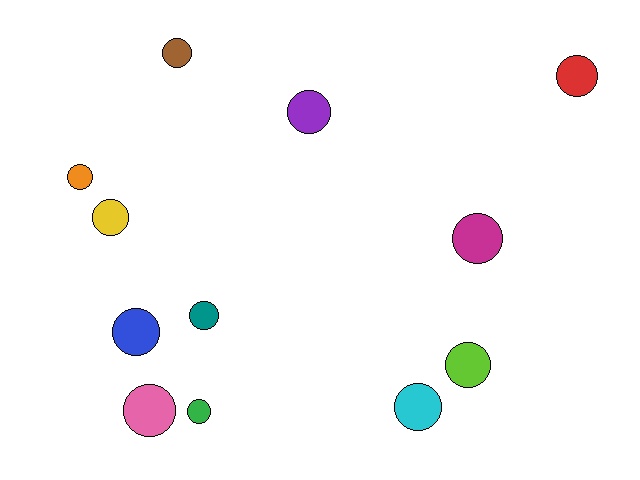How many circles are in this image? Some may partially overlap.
There are 12 circles.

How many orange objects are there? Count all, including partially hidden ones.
There is 1 orange object.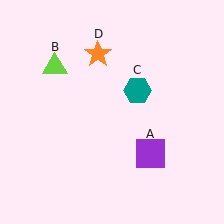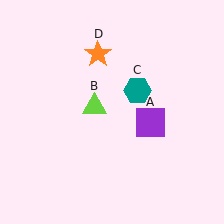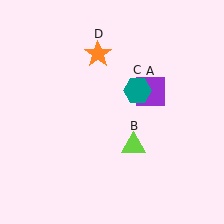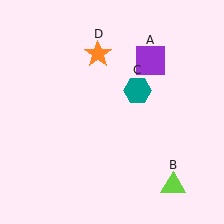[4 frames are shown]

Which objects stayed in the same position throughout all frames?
Teal hexagon (object C) and orange star (object D) remained stationary.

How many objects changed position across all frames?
2 objects changed position: purple square (object A), lime triangle (object B).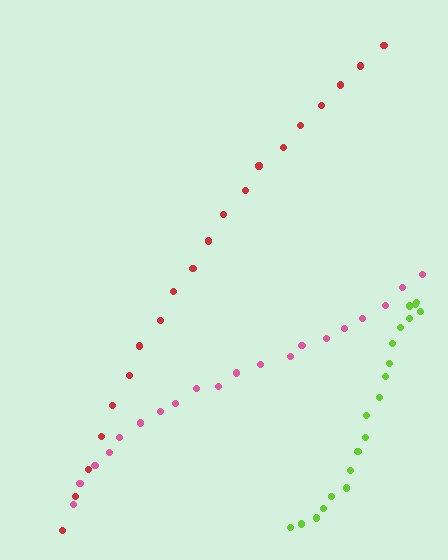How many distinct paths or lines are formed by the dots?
There are 3 distinct paths.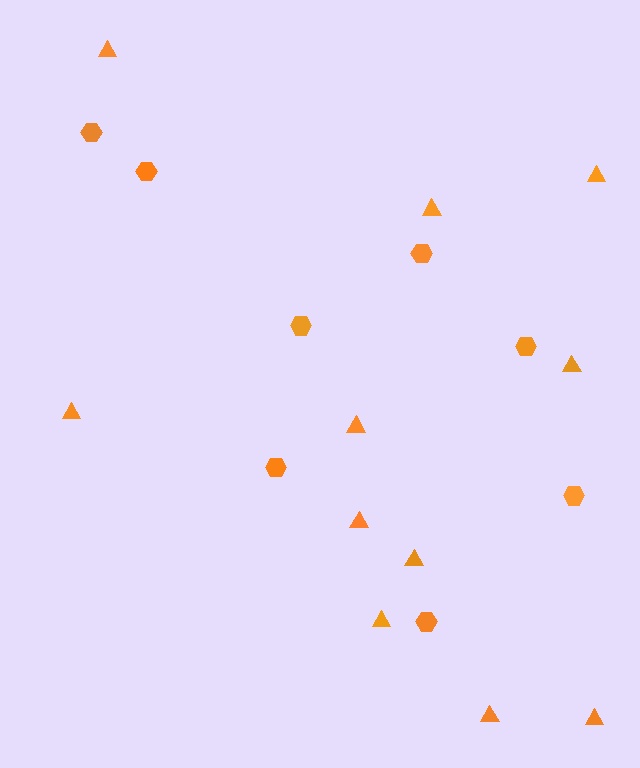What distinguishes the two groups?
There are 2 groups: one group of hexagons (8) and one group of triangles (11).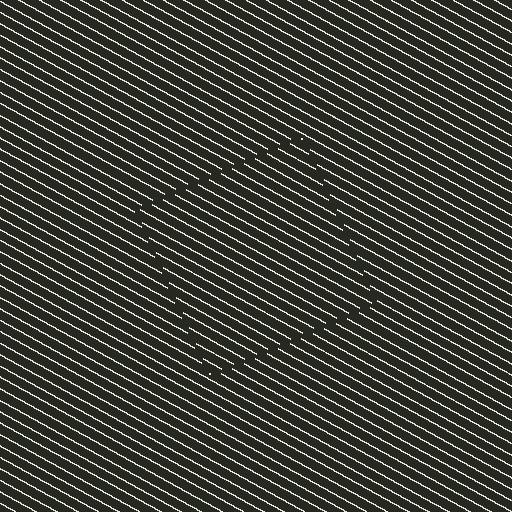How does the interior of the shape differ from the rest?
The interior of the shape contains the same grating, shifted by half a period — the contour is defined by the phase discontinuity where line-ends from the inner and outer gratings abut.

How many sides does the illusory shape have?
4 sides — the line-ends trace a square.